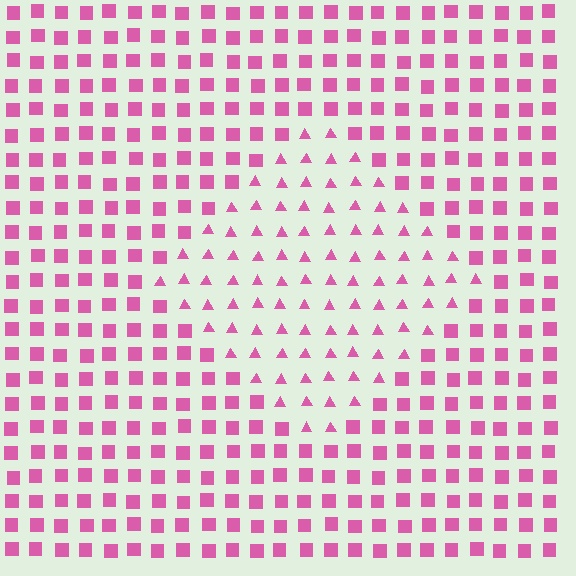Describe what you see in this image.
The image is filled with small pink elements arranged in a uniform grid. A diamond-shaped region contains triangles, while the surrounding area contains squares. The boundary is defined purely by the change in element shape.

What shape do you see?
I see a diamond.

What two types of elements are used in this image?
The image uses triangles inside the diamond region and squares outside it.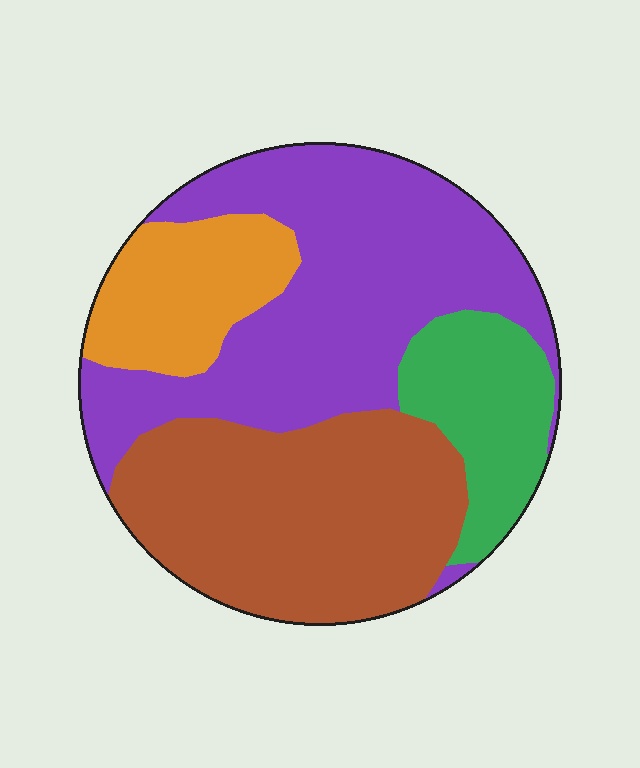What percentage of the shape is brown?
Brown covers about 35% of the shape.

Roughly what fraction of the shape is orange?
Orange covers roughly 15% of the shape.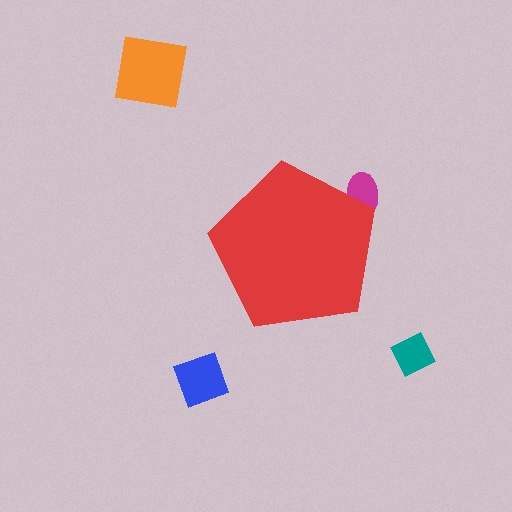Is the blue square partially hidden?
No, the blue square is fully visible.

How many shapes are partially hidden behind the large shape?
1 shape is partially hidden.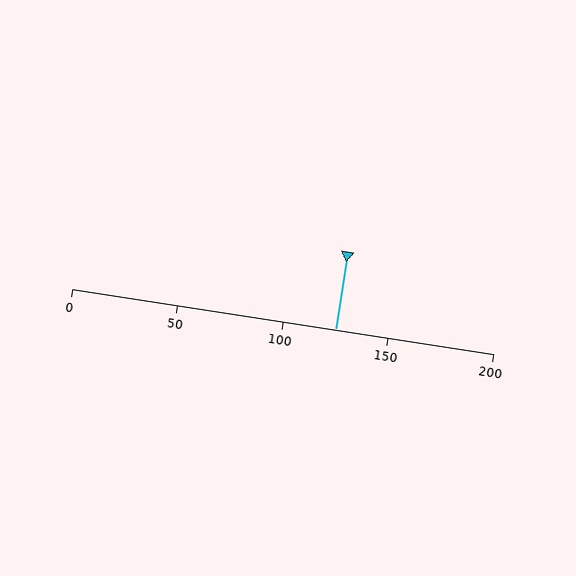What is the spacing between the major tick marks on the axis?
The major ticks are spaced 50 apart.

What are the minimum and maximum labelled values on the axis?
The axis runs from 0 to 200.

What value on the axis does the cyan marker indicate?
The marker indicates approximately 125.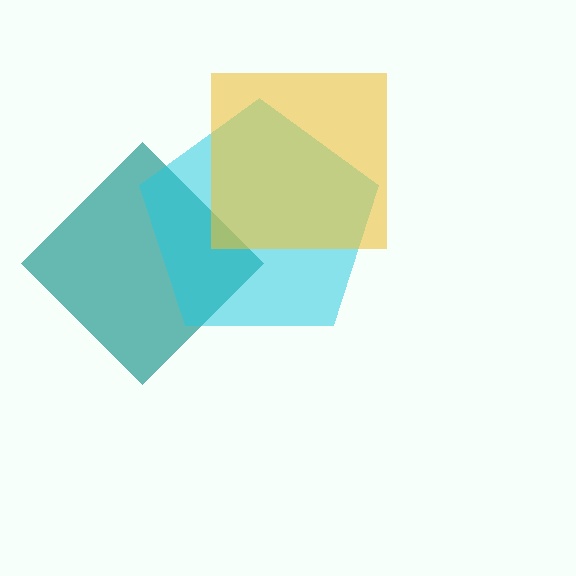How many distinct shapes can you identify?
There are 3 distinct shapes: a teal diamond, a cyan pentagon, a yellow square.